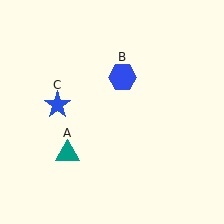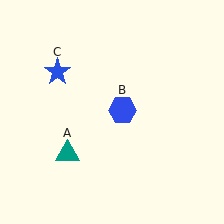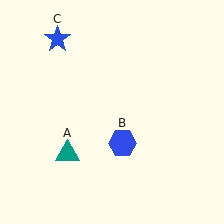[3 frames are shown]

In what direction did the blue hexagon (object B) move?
The blue hexagon (object B) moved down.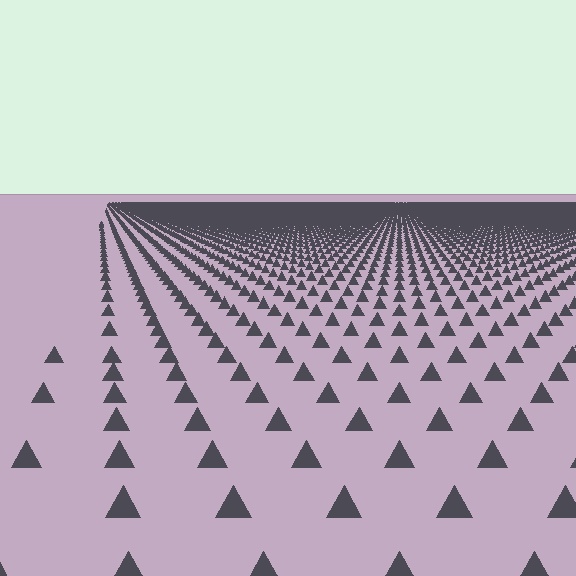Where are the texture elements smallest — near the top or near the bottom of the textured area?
Near the top.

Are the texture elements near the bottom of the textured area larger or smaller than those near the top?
Larger. Near the bottom, elements are closer to the viewer and appear at a bigger on-screen size.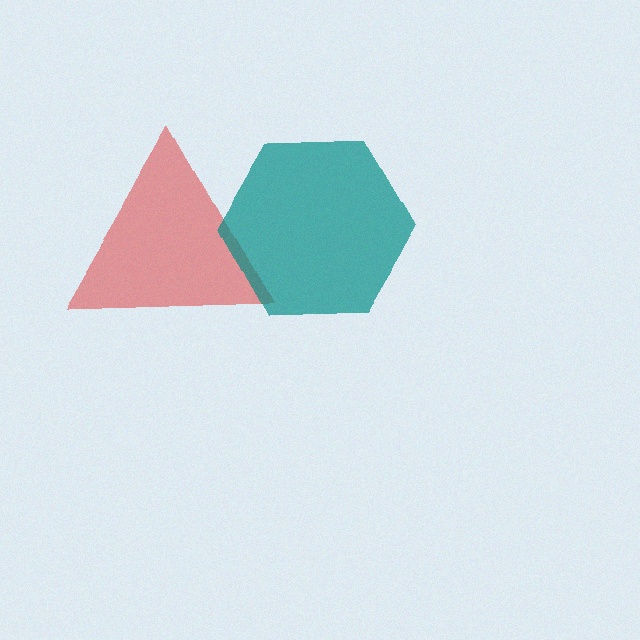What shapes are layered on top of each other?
The layered shapes are: a red triangle, a teal hexagon.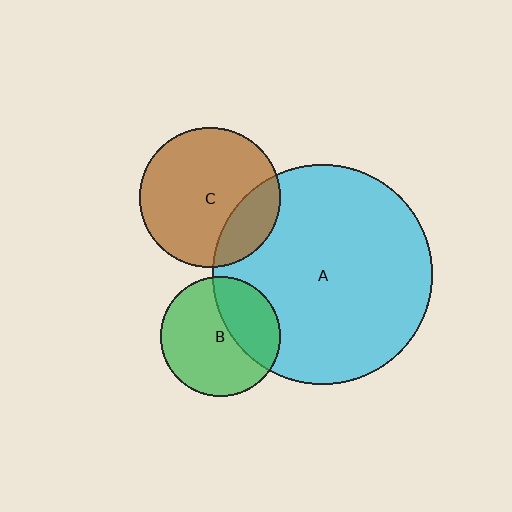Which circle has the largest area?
Circle A (cyan).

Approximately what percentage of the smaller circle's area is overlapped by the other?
Approximately 20%.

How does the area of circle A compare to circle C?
Approximately 2.5 times.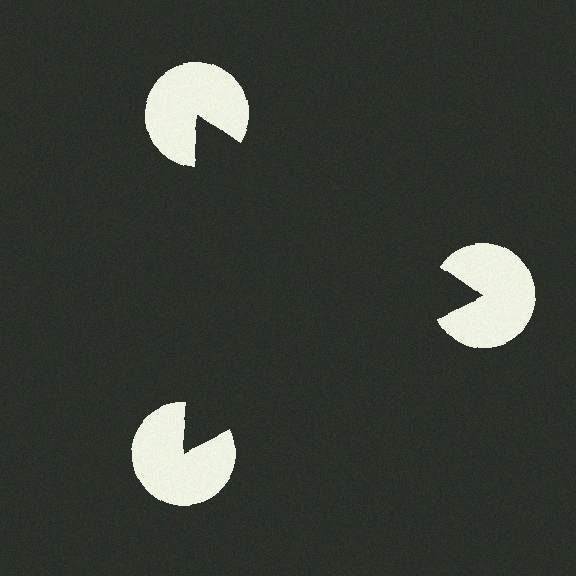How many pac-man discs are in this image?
There are 3 — one at each vertex of the illusory triangle.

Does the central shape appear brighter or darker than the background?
It typically appears slightly darker than the background, even though no actual brightness change is drawn.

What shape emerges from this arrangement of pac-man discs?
An illusory triangle — its edges are inferred from the aligned wedge cuts in the pac-man discs, not physically drawn.